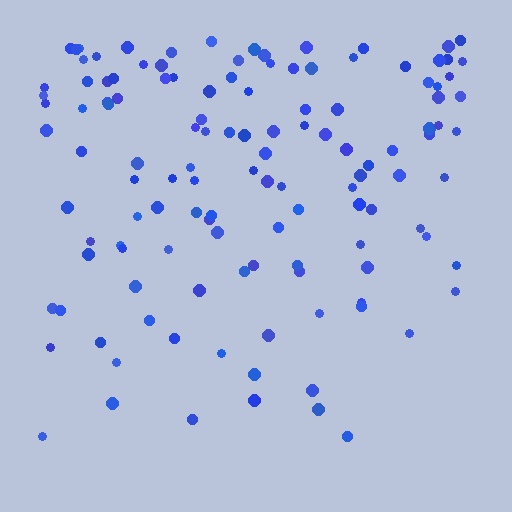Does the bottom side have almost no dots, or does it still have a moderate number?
Still a moderate number, just noticeably fewer than the top.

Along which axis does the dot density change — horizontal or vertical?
Vertical.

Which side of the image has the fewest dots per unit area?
The bottom.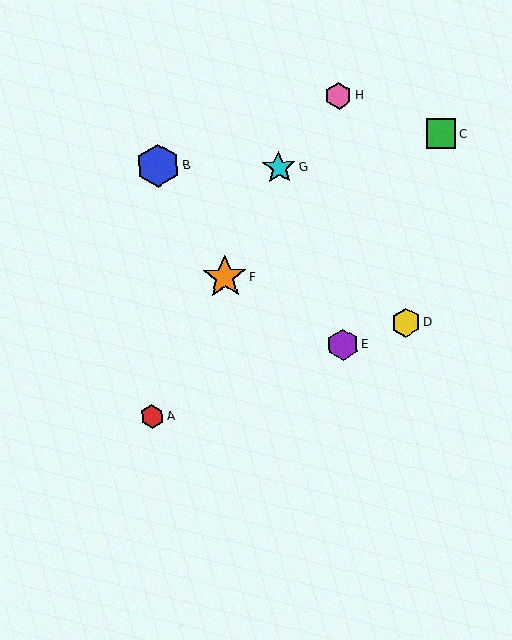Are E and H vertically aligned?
Yes, both are at x≈343.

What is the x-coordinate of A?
Object A is at x≈152.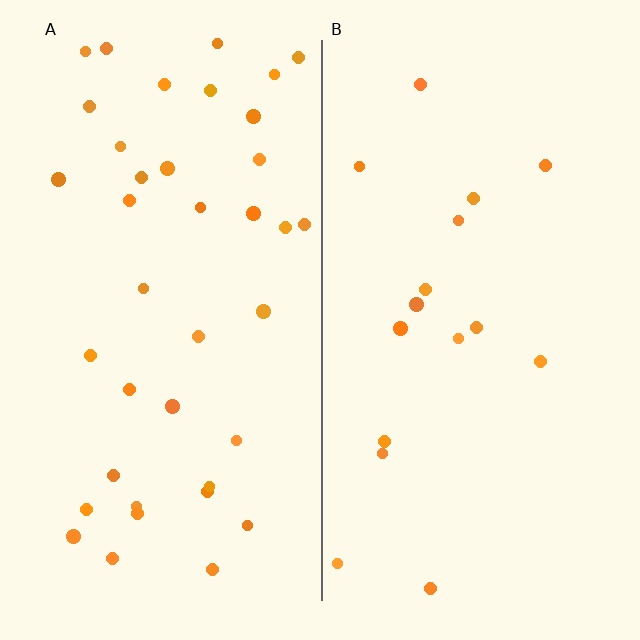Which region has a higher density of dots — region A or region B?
A (the left).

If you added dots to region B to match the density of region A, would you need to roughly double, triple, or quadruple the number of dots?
Approximately double.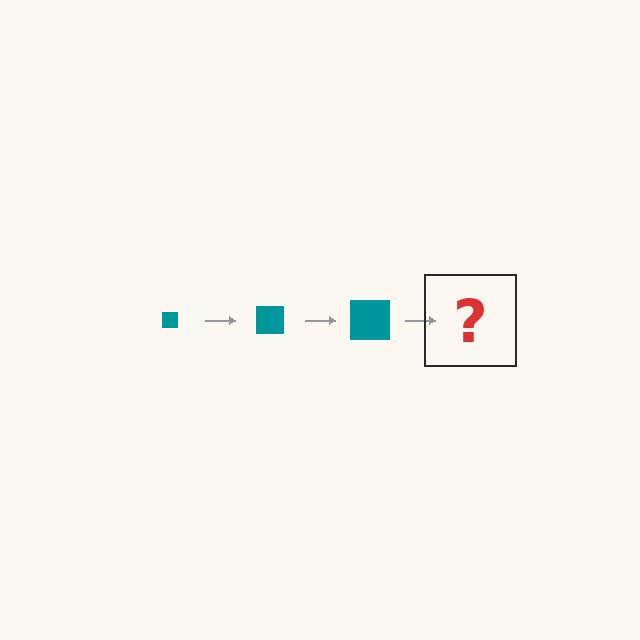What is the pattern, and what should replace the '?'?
The pattern is that the square gets progressively larger each step. The '?' should be a teal square, larger than the previous one.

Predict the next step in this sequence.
The next step is a teal square, larger than the previous one.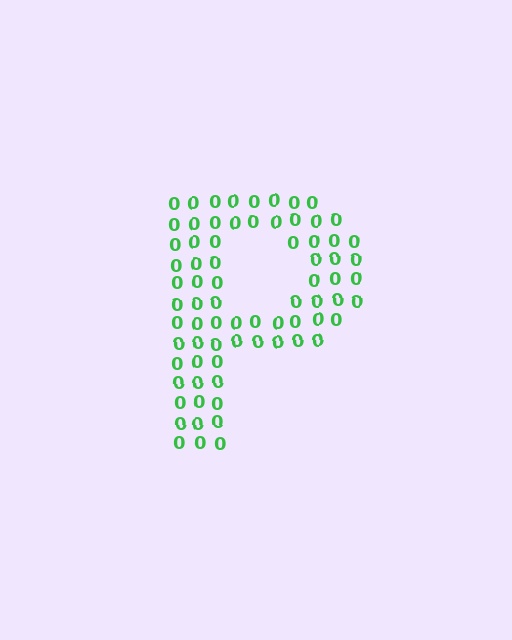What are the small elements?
The small elements are digit 0's.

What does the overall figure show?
The overall figure shows the letter P.